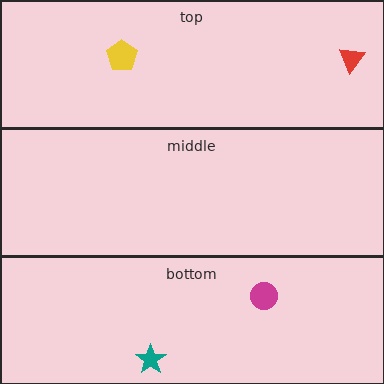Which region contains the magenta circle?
The bottom region.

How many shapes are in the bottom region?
2.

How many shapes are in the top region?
2.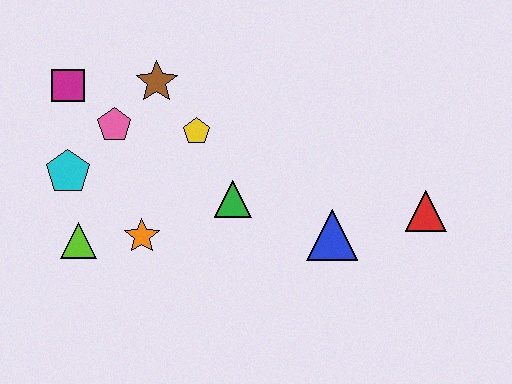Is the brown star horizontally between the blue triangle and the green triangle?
No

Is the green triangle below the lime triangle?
No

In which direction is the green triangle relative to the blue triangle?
The green triangle is to the left of the blue triangle.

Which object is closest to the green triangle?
The yellow pentagon is closest to the green triangle.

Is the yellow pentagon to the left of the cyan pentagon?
No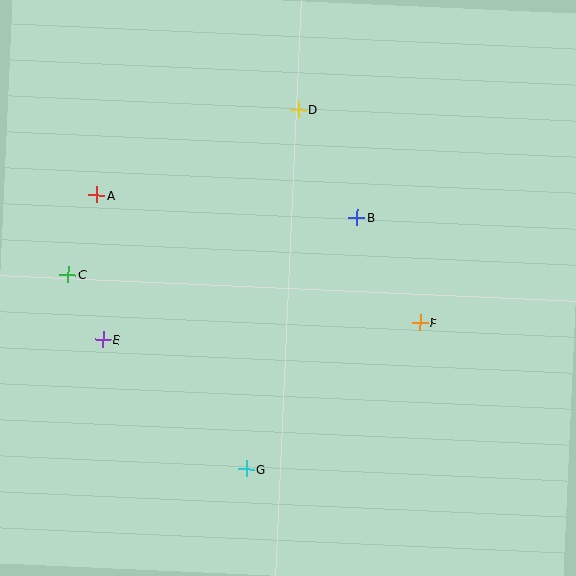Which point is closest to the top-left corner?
Point A is closest to the top-left corner.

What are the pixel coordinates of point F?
Point F is at (420, 323).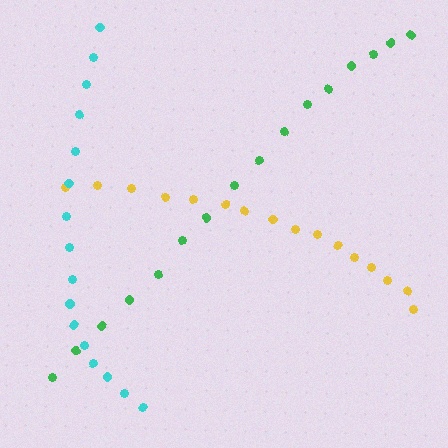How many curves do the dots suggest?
There are 3 distinct paths.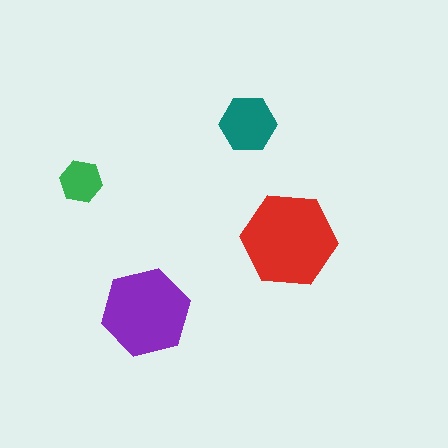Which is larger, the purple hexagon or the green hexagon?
The purple one.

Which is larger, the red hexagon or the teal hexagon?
The red one.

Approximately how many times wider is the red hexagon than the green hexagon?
About 2 times wider.